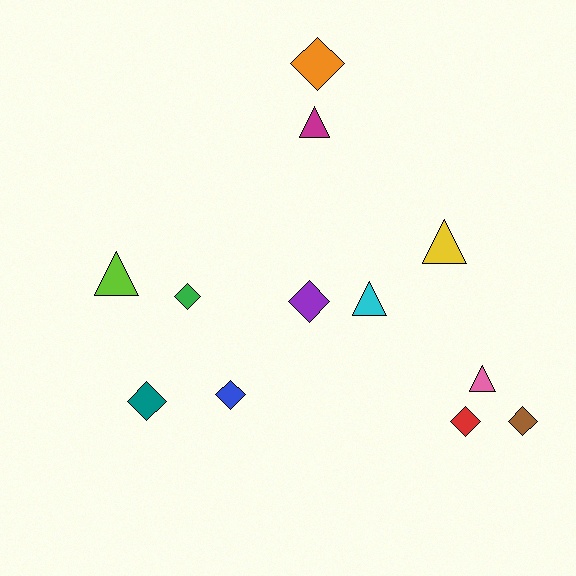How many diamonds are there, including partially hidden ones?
There are 7 diamonds.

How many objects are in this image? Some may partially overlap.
There are 12 objects.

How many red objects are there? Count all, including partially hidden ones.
There is 1 red object.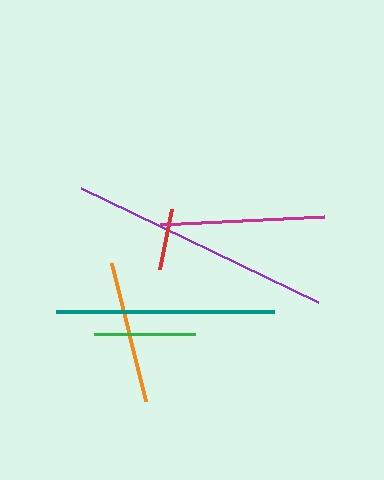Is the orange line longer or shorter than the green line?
The orange line is longer than the green line.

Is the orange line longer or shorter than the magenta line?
The magenta line is longer than the orange line.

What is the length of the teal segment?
The teal segment is approximately 219 pixels long.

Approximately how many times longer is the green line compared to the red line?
The green line is approximately 1.7 times the length of the red line.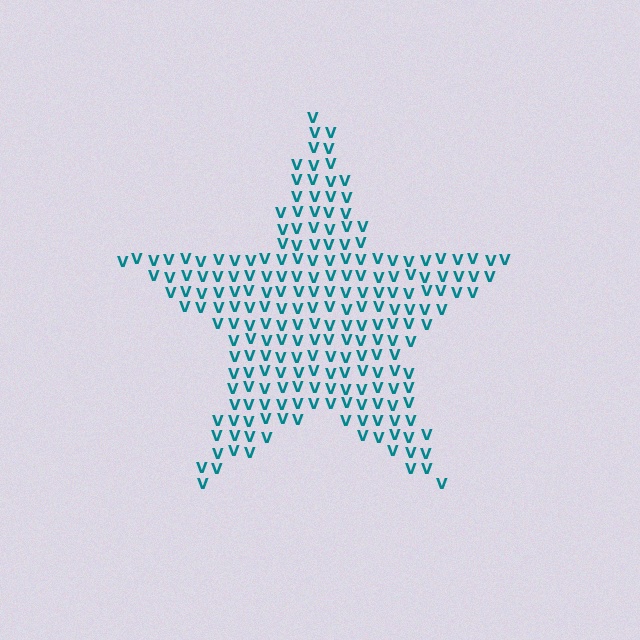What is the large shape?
The large shape is a star.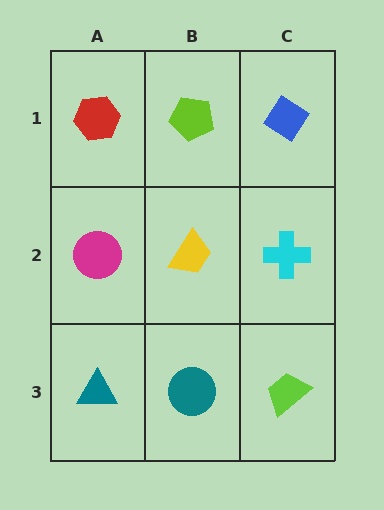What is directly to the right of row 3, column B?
A lime trapezoid.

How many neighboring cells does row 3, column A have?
2.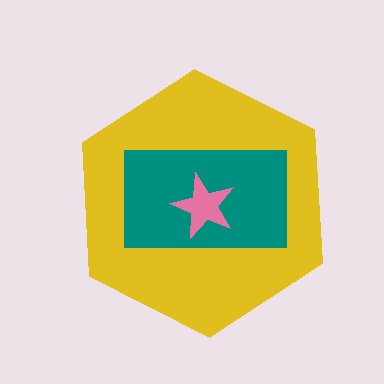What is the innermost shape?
The pink star.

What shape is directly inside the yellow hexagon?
The teal rectangle.